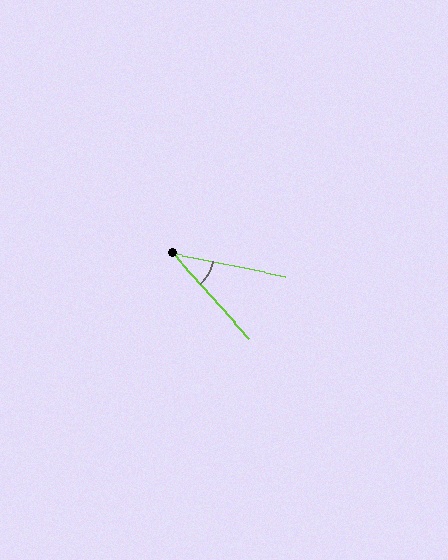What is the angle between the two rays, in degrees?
Approximately 37 degrees.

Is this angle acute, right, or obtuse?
It is acute.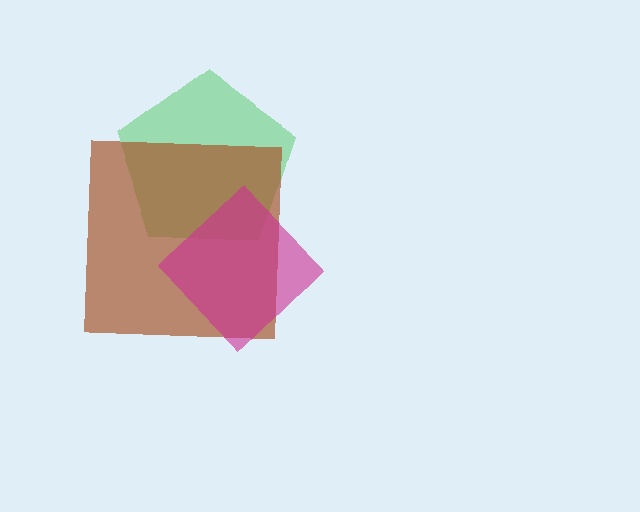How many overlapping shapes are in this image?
There are 3 overlapping shapes in the image.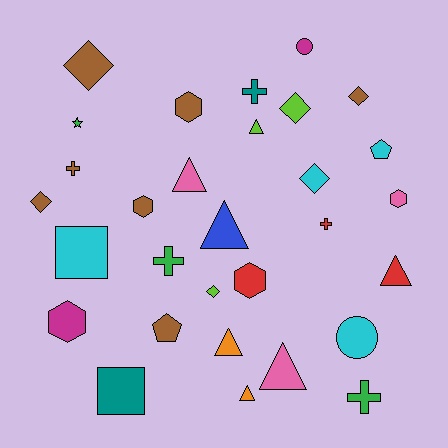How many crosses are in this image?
There are 5 crosses.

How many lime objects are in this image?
There are 3 lime objects.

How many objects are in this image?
There are 30 objects.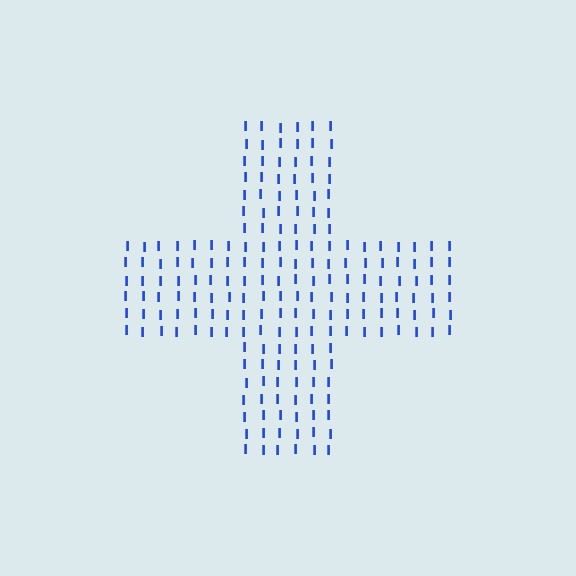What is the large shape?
The large shape is a cross.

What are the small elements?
The small elements are letter I's.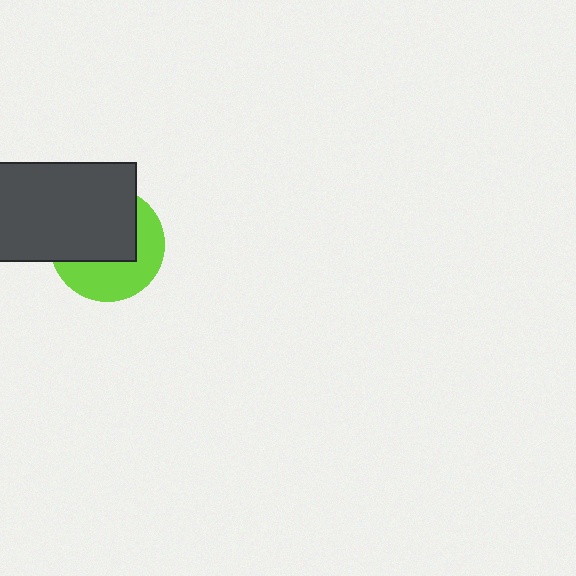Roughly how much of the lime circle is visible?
A small part of it is visible (roughly 45%).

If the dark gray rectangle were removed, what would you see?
You would see the complete lime circle.